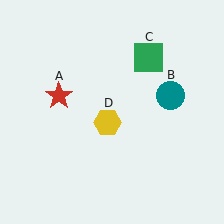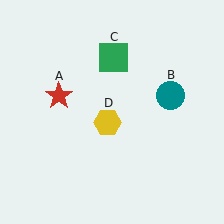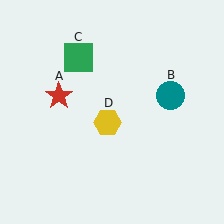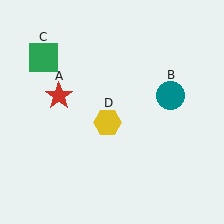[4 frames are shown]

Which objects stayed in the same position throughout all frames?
Red star (object A) and teal circle (object B) and yellow hexagon (object D) remained stationary.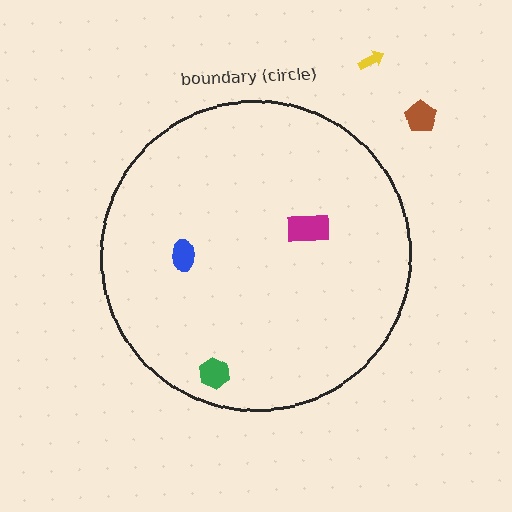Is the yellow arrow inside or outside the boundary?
Outside.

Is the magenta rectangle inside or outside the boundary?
Inside.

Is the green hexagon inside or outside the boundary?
Inside.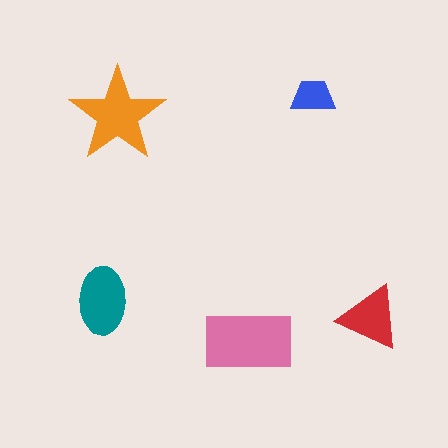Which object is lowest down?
The pink rectangle is bottommost.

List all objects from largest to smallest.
The pink rectangle, the orange star, the teal ellipse, the red triangle, the blue trapezoid.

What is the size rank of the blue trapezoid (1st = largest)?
5th.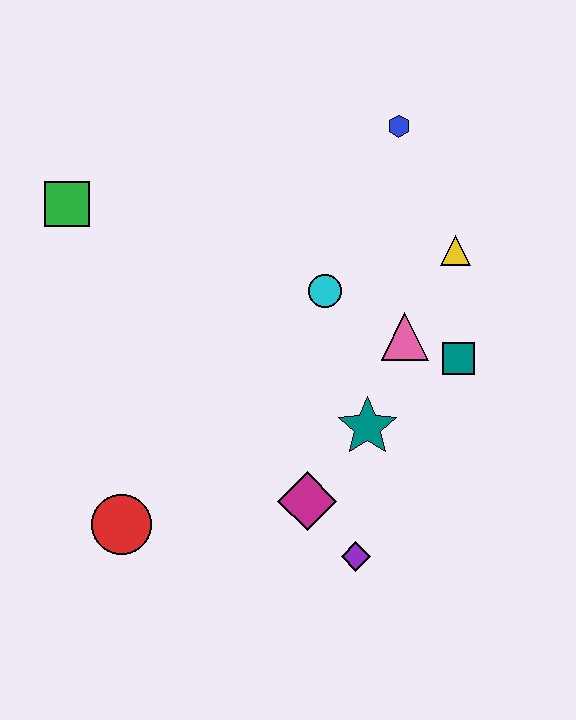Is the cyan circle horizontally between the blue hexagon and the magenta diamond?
Yes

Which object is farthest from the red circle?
The blue hexagon is farthest from the red circle.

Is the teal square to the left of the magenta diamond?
No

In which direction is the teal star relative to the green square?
The teal star is to the right of the green square.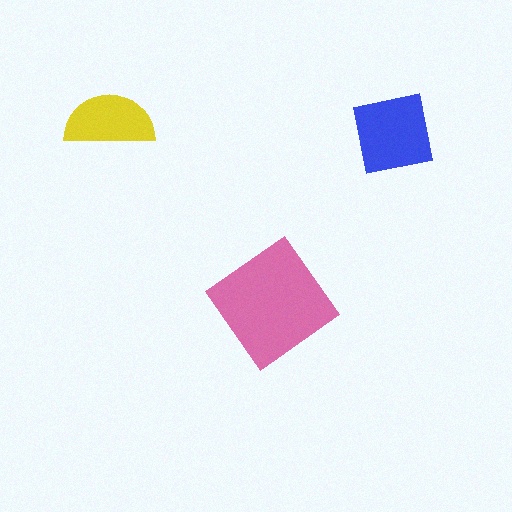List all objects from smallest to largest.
The yellow semicircle, the blue square, the pink diamond.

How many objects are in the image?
There are 3 objects in the image.